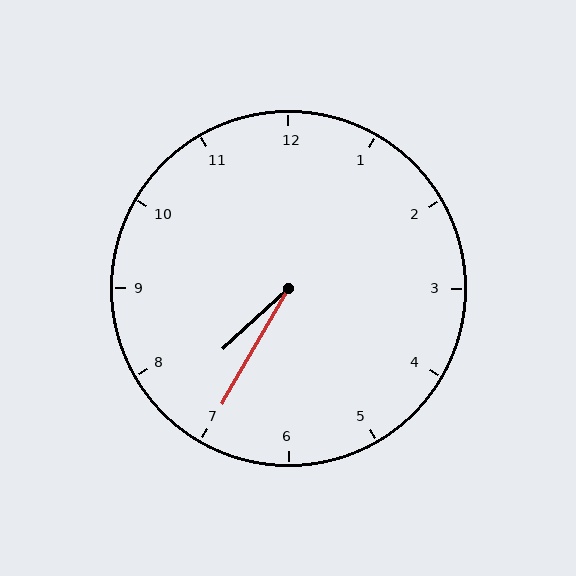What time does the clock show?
7:35.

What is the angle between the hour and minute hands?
Approximately 18 degrees.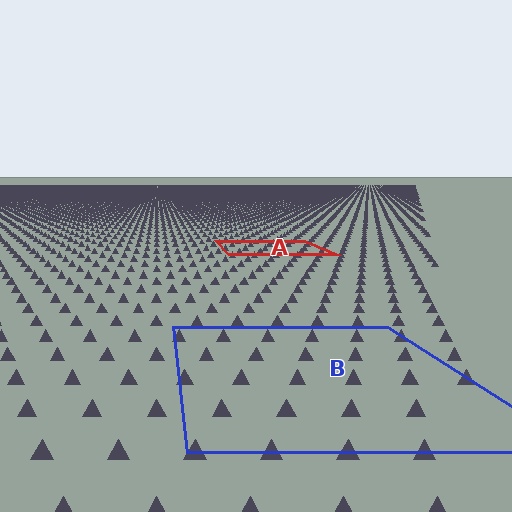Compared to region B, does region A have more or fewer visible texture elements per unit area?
Region A has more texture elements per unit area — they are packed more densely because it is farther away.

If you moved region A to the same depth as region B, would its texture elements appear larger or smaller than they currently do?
They would appear larger. At a closer depth, the same texture elements are projected at a bigger on-screen size.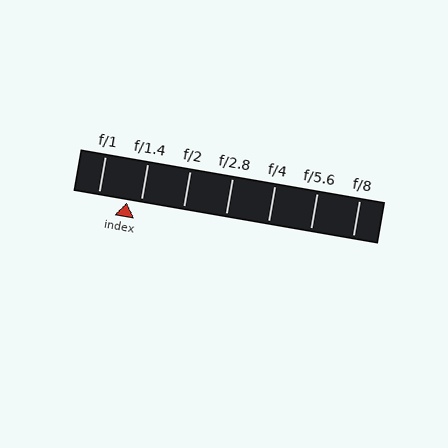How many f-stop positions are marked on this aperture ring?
There are 7 f-stop positions marked.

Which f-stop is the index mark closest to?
The index mark is closest to f/1.4.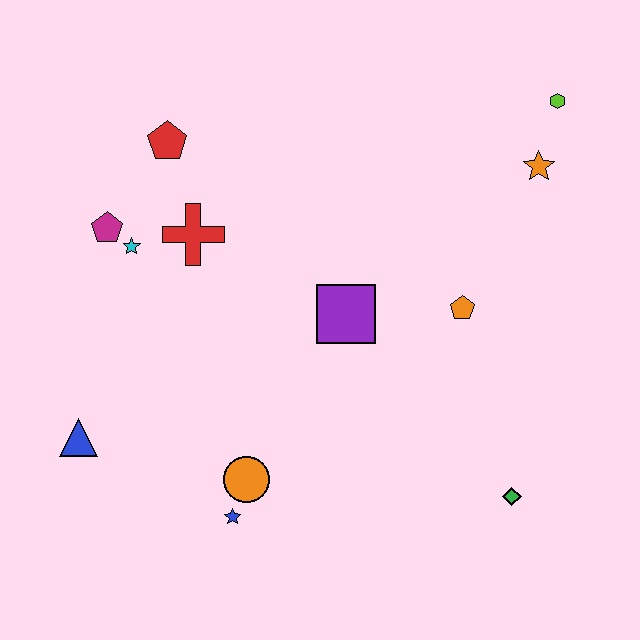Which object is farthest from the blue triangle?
The lime hexagon is farthest from the blue triangle.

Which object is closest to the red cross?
The cyan star is closest to the red cross.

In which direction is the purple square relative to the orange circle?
The purple square is above the orange circle.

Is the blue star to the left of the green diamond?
Yes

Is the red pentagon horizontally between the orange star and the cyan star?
Yes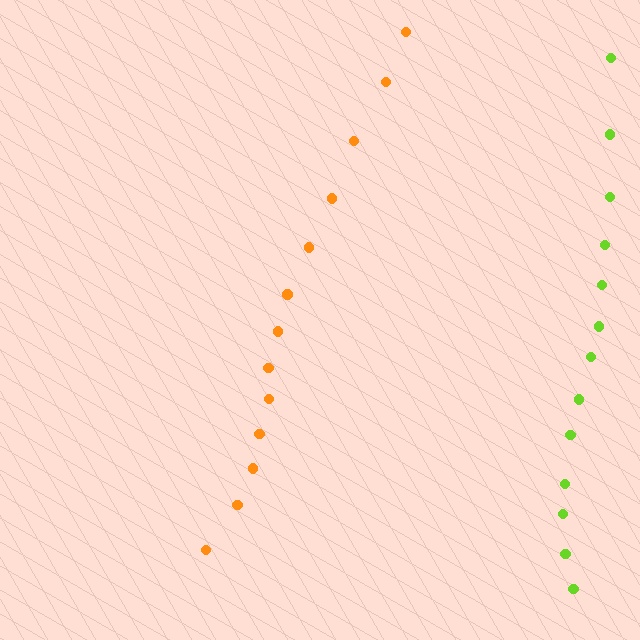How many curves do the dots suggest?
There are 2 distinct paths.